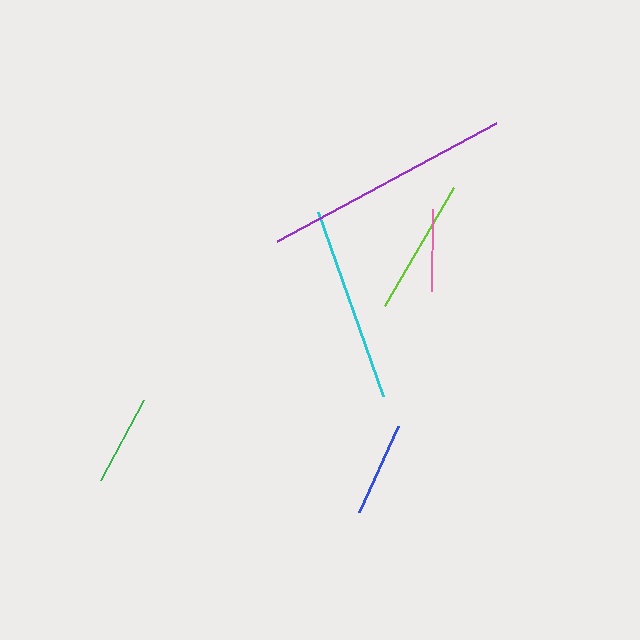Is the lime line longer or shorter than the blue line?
The lime line is longer than the blue line.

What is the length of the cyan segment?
The cyan segment is approximately 195 pixels long.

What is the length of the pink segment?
The pink segment is approximately 81 pixels long.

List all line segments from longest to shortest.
From longest to shortest: purple, cyan, lime, blue, green, pink.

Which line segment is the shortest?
The pink line is the shortest at approximately 81 pixels.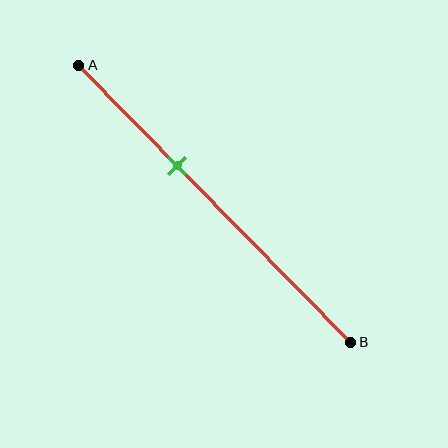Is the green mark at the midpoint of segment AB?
No, the mark is at about 35% from A, not at the 50% midpoint.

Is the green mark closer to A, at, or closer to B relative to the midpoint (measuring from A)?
The green mark is closer to point A than the midpoint of segment AB.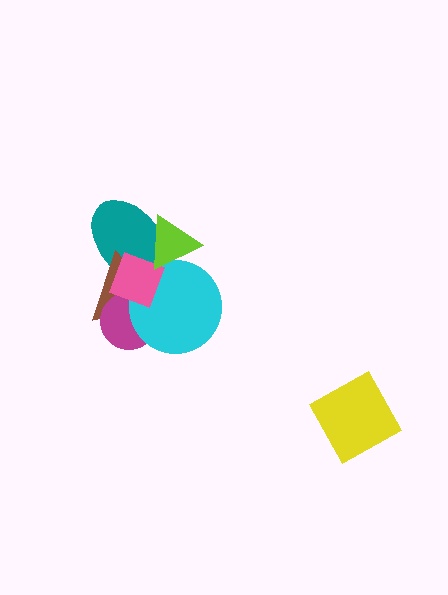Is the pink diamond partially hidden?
Yes, it is partially covered by another shape.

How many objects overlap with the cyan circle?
5 objects overlap with the cyan circle.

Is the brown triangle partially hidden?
Yes, it is partially covered by another shape.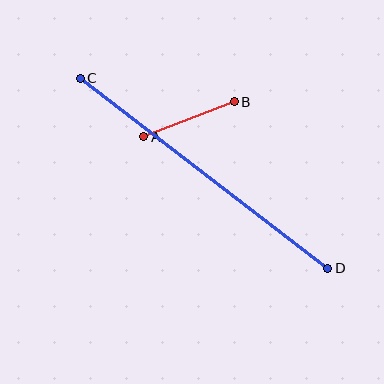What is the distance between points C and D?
The distance is approximately 312 pixels.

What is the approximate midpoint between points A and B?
The midpoint is at approximately (189, 119) pixels.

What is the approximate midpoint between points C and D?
The midpoint is at approximately (204, 173) pixels.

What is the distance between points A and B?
The distance is approximately 97 pixels.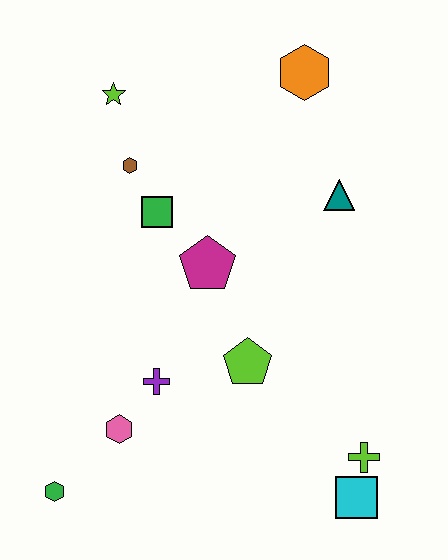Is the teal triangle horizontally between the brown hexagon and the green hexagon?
No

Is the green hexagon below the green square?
Yes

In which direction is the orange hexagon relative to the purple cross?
The orange hexagon is above the purple cross.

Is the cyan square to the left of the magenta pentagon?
No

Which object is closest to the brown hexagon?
The green square is closest to the brown hexagon.